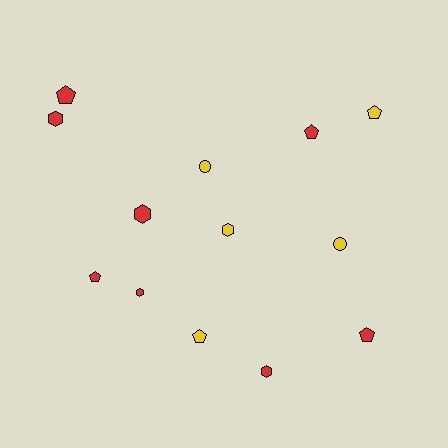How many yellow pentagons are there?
There are 2 yellow pentagons.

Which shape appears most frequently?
Pentagon, with 6 objects.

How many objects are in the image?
There are 13 objects.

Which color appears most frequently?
Red, with 8 objects.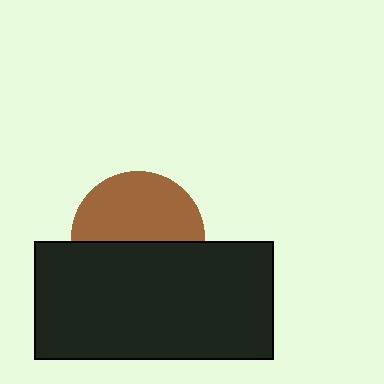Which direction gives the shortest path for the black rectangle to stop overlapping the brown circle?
Moving down gives the shortest separation.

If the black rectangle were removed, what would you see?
You would see the complete brown circle.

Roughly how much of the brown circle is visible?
About half of it is visible (roughly 53%).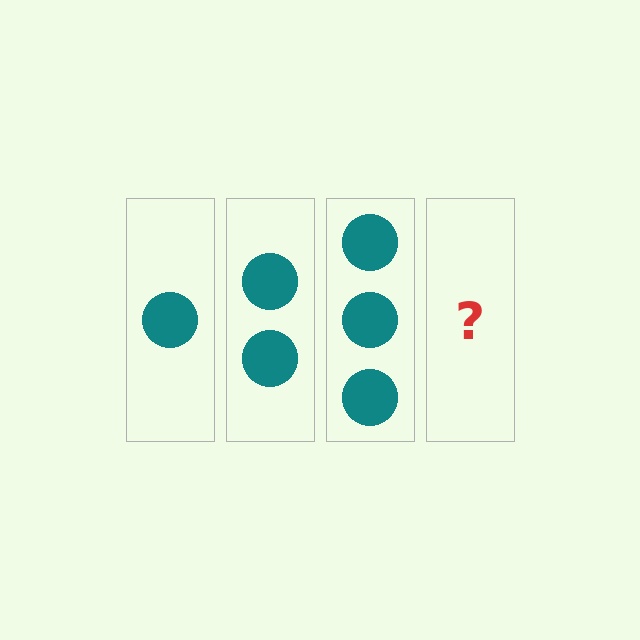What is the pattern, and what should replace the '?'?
The pattern is that each step adds one more circle. The '?' should be 4 circles.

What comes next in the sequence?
The next element should be 4 circles.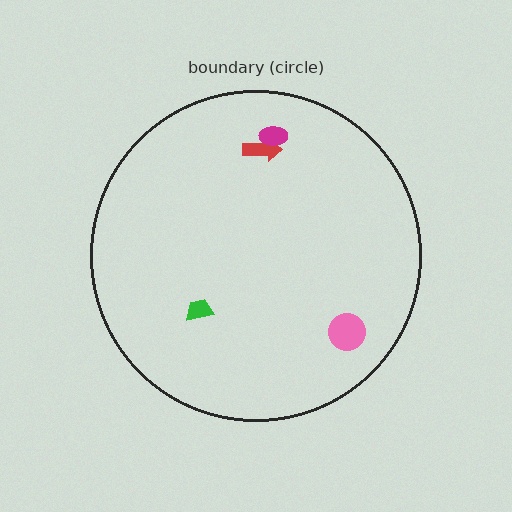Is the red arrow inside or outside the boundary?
Inside.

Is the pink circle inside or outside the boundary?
Inside.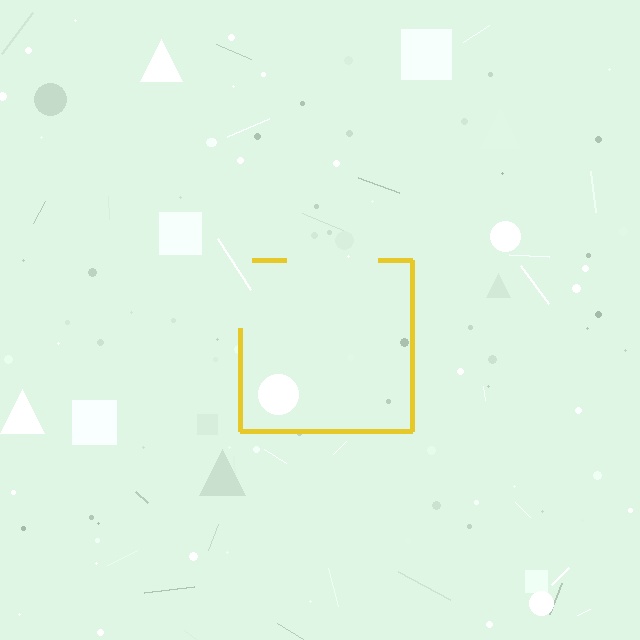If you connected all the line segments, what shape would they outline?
They would outline a square.